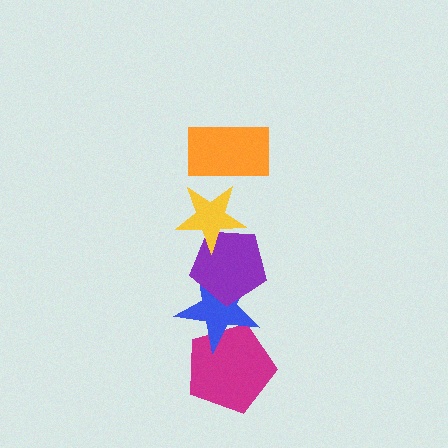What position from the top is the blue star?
The blue star is 4th from the top.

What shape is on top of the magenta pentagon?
The blue star is on top of the magenta pentagon.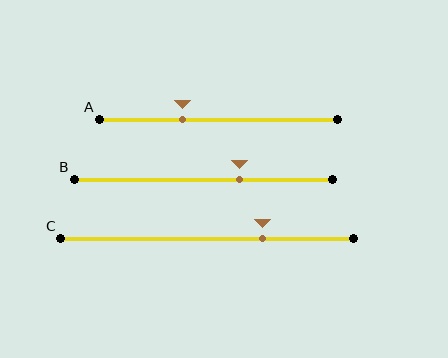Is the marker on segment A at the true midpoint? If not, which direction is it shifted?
No, the marker on segment A is shifted to the left by about 15% of the segment length.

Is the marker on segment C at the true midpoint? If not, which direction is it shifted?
No, the marker on segment C is shifted to the right by about 19% of the segment length.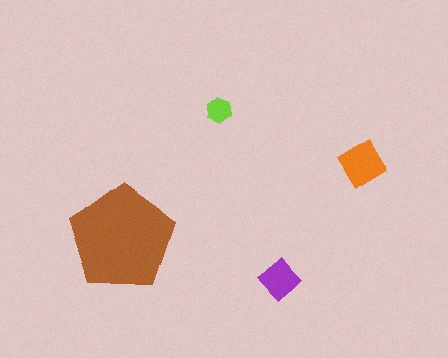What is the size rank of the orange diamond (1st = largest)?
2nd.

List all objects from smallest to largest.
The lime hexagon, the purple diamond, the orange diamond, the brown pentagon.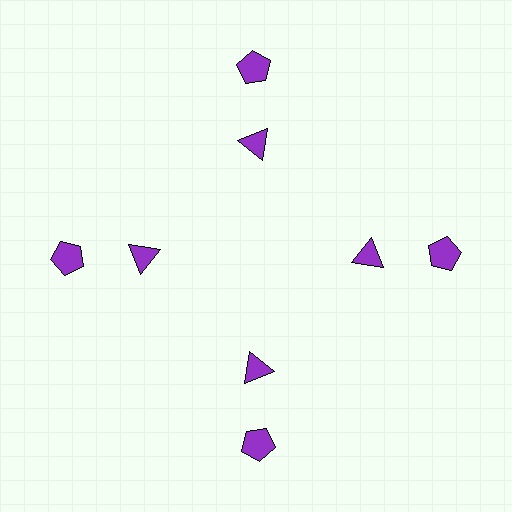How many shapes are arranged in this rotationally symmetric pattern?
There are 8 shapes, arranged in 4 groups of 2.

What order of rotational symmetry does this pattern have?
This pattern has 4-fold rotational symmetry.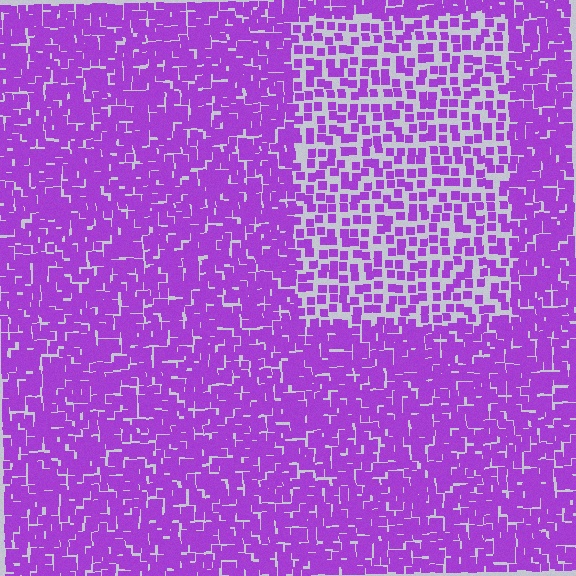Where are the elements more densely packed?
The elements are more densely packed outside the rectangle boundary.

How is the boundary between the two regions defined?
The boundary is defined by a change in element density (approximately 2.0x ratio). All elements are the same color, size, and shape.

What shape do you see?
I see a rectangle.